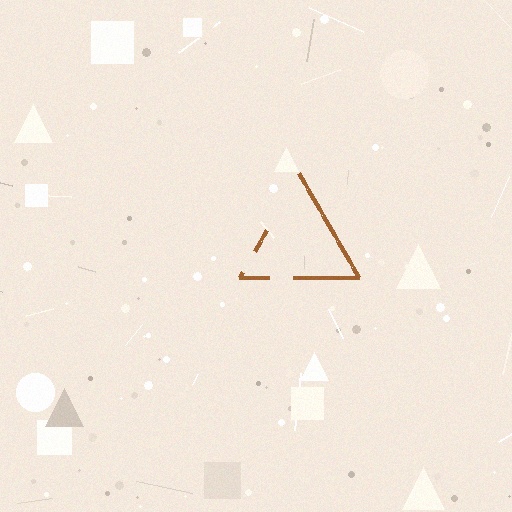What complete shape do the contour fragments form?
The contour fragments form a triangle.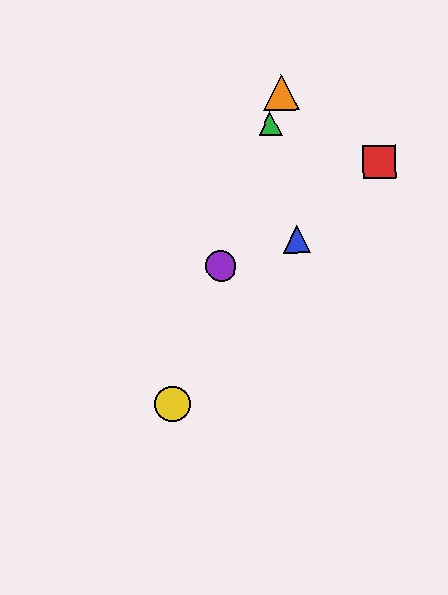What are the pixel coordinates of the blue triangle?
The blue triangle is at (297, 239).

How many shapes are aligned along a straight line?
4 shapes (the green triangle, the yellow circle, the purple circle, the orange triangle) are aligned along a straight line.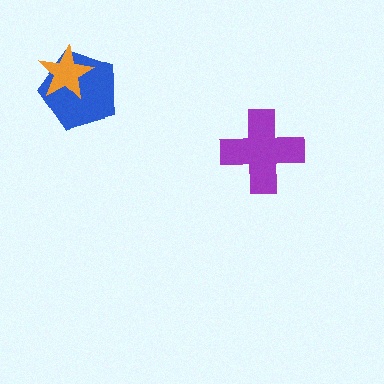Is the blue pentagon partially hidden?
Yes, it is partially covered by another shape.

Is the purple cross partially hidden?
No, no other shape covers it.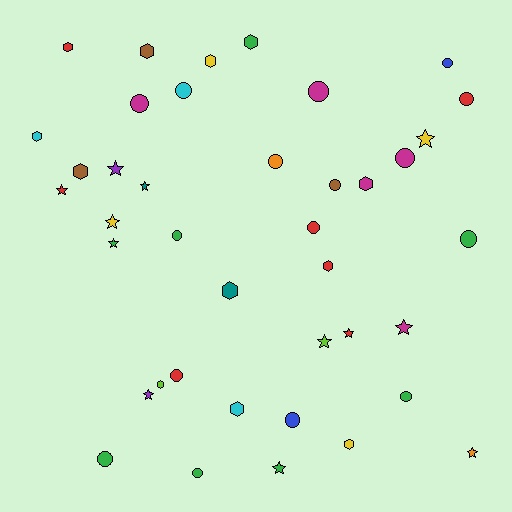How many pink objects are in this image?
There are no pink objects.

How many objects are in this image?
There are 40 objects.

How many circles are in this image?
There are 16 circles.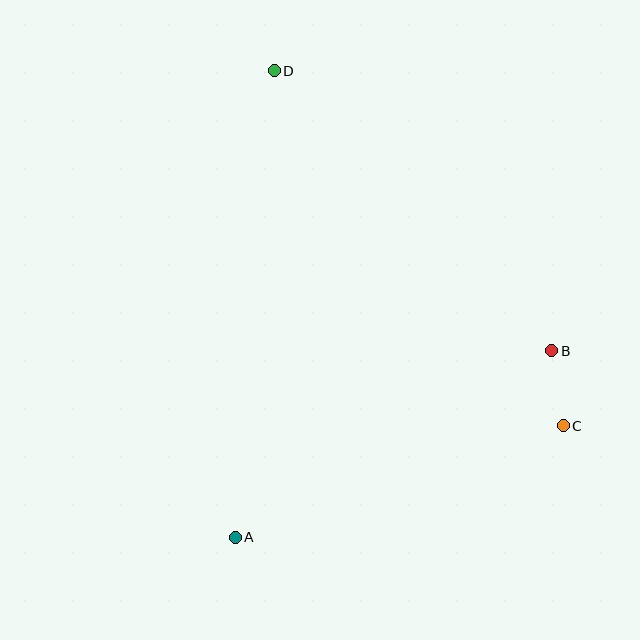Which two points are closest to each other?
Points B and C are closest to each other.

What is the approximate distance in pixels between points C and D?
The distance between C and D is approximately 458 pixels.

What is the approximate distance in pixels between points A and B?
The distance between A and B is approximately 367 pixels.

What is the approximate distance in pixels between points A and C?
The distance between A and C is approximately 346 pixels.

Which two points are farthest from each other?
Points A and D are farthest from each other.